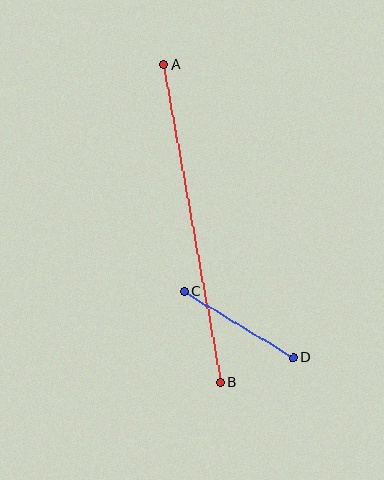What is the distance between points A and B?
The distance is approximately 323 pixels.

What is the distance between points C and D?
The distance is approximately 128 pixels.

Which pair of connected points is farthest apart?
Points A and B are farthest apart.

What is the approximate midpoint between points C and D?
The midpoint is at approximately (239, 325) pixels.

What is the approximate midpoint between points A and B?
The midpoint is at approximately (192, 224) pixels.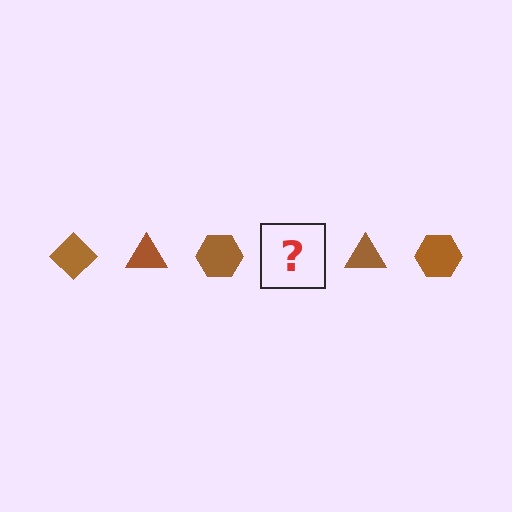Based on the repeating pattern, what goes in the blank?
The blank should be a brown diamond.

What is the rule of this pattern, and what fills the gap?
The rule is that the pattern cycles through diamond, triangle, hexagon shapes in brown. The gap should be filled with a brown diamond.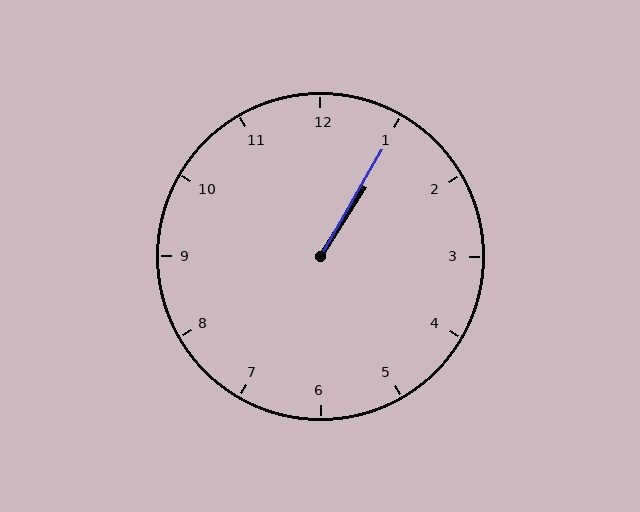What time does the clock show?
1:05.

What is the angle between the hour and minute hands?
Approximately 2 degrees.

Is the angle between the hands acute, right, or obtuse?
It is acute.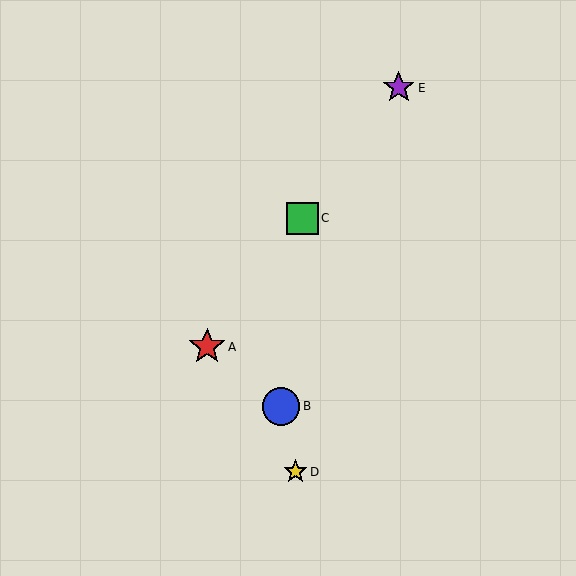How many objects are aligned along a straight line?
3 objects (A, C, E) are aligned along a straight line.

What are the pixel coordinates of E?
Object E is at (399, 88).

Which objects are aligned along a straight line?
Objects A, C, E are aligned along a straight line.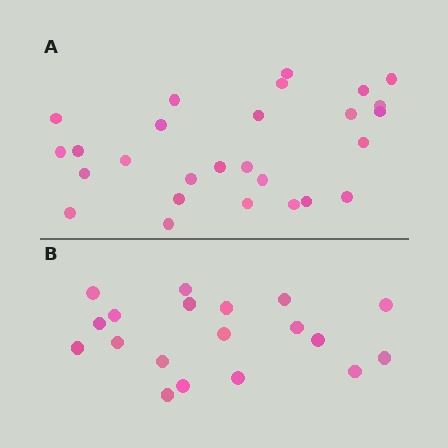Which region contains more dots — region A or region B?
Region A (the top region) has more dots.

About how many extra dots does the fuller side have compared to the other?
Region A has roughly 8 or so more dots than region B.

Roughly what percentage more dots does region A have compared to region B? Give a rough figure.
About 40% more.